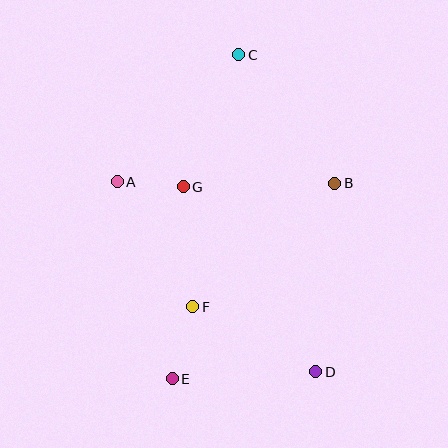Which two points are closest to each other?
Points A and G are closest to each other.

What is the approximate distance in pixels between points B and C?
The distance between B and C is approximately 160 pixels.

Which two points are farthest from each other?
Points C and E are farthest from each other.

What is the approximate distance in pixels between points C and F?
The distance between C and F is approximately 256 pixels.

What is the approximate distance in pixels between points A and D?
The distance between A and D is approximately 275 pixels.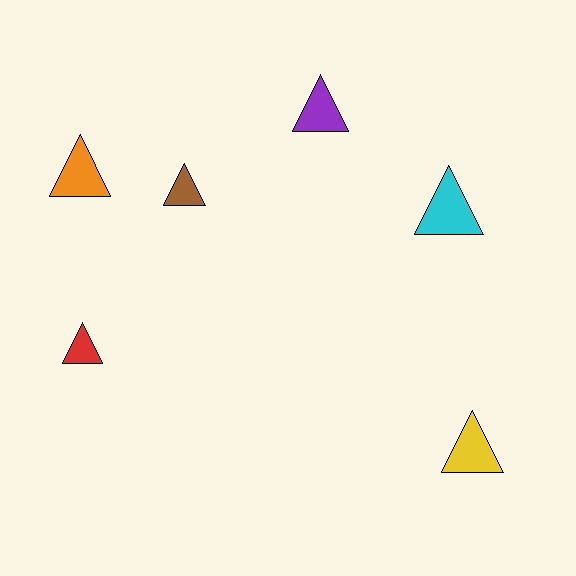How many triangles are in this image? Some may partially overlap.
There are 6 triangles.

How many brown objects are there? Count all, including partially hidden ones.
There is 1 brown object.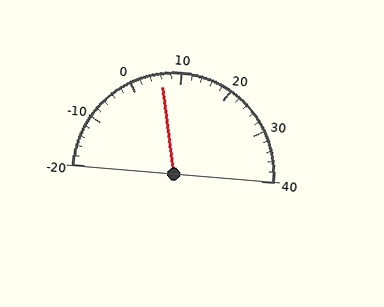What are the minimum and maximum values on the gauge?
The gauge ranges from -20 to 40.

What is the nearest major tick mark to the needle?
The nearest major tick mark is 10.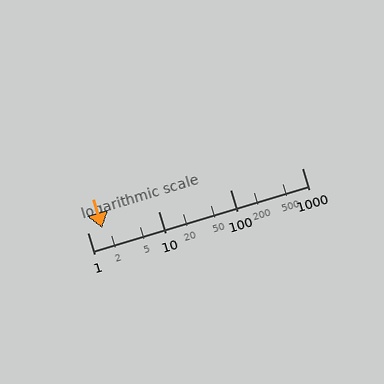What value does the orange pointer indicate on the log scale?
The pointer indicates approximately 1.6.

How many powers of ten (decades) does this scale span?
The scale spans 3 decades, from 1 to 1000.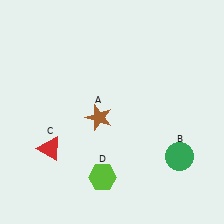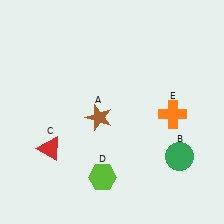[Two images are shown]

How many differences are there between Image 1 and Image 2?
There is 1 difference between the two images.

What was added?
An orange cross (E) was added in Image 2.